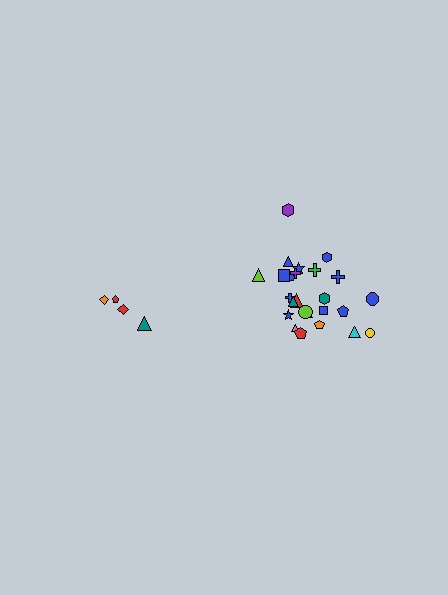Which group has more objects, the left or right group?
The right group.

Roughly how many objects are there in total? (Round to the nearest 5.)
Roughly 30 objects in total.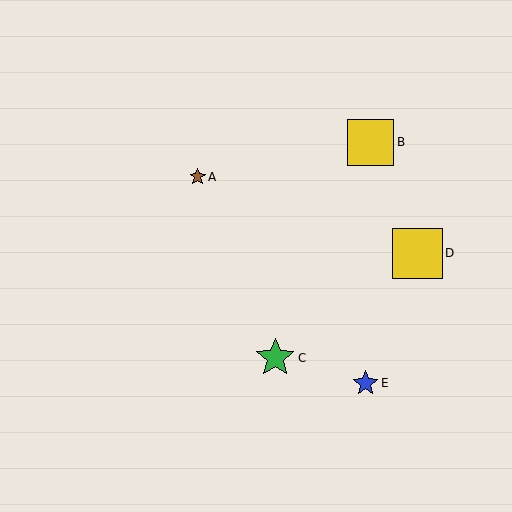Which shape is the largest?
The yellow square (labeled D) is the largest.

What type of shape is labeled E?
Shape E is a blue star.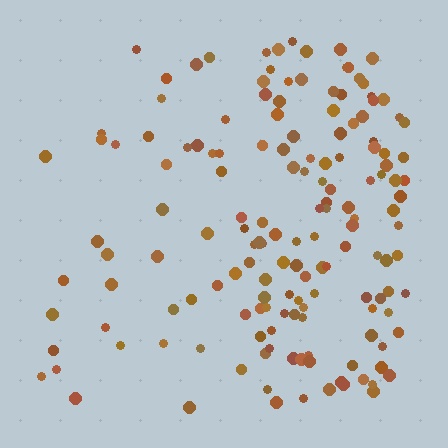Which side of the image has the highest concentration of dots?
The right.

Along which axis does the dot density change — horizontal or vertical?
Horizontal.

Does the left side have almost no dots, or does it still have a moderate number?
Still a moderate number, just noticeably fewer than the right.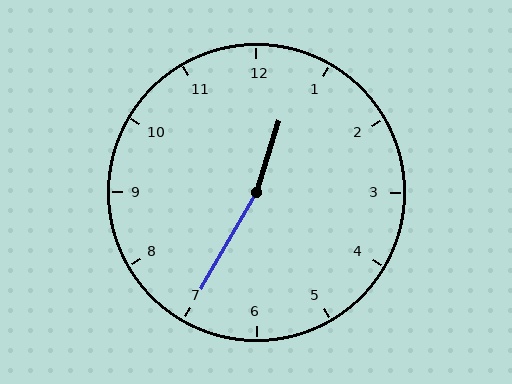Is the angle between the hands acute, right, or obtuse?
It is obtuse.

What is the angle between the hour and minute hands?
Approximately 168 degrees.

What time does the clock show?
12:35.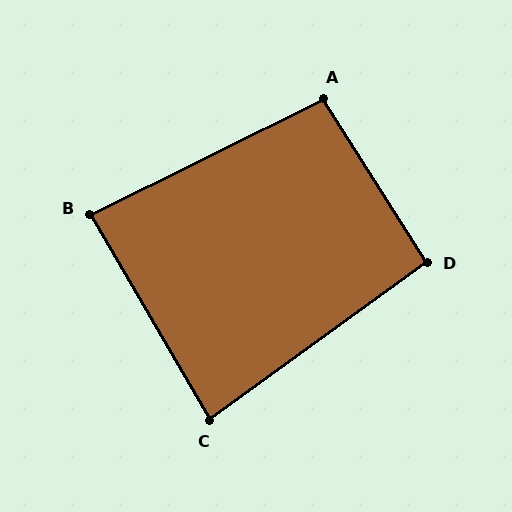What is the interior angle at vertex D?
Approximately 94 degrees (approximately right).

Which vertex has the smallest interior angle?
C, at approximately 84 degrees.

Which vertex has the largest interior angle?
A, at approximately 96 degrees.